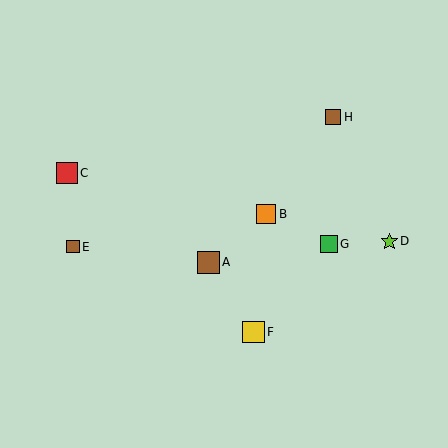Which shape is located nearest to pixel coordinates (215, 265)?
The brown square (labeled A) at (208, 263) is nearest to that location.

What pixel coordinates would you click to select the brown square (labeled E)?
Click at (73, 247) to select the brown square E.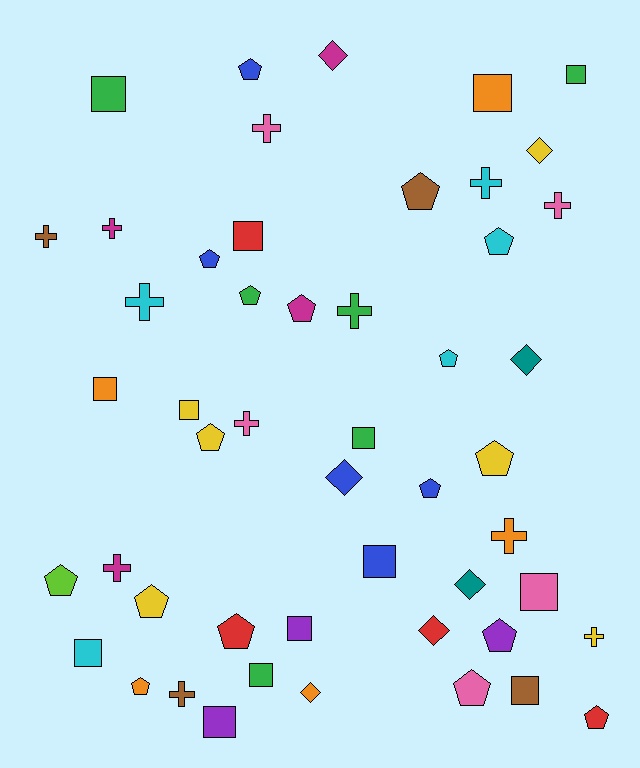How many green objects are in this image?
There are 6 green objects.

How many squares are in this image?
There are 14 squares.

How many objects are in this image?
There are 50 objects.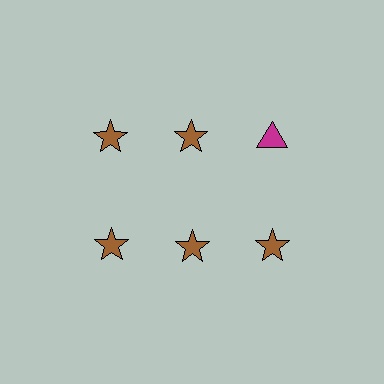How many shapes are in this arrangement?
There are 6 shapes arranged in a grid pattern.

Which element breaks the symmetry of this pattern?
The magenta triangle in the top row, center column breaks the symmetry. All other shapes are brown stars.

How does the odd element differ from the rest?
It differs in both color (magenta instead of brown) and shape (triangle instead of star).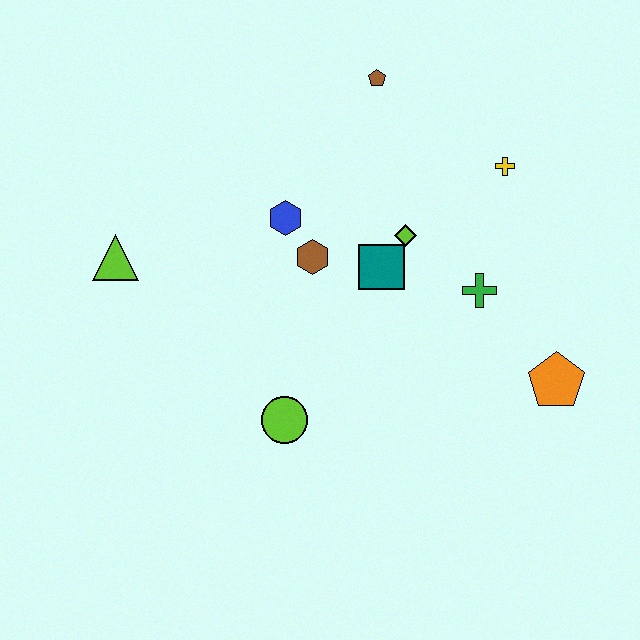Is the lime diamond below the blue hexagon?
Yes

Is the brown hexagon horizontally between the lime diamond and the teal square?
No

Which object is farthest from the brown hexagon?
The orange pentagon is farthest from the brown hexagon.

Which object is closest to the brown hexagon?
The blue hexagon is closest to the brown hexagon.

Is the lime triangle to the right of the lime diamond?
No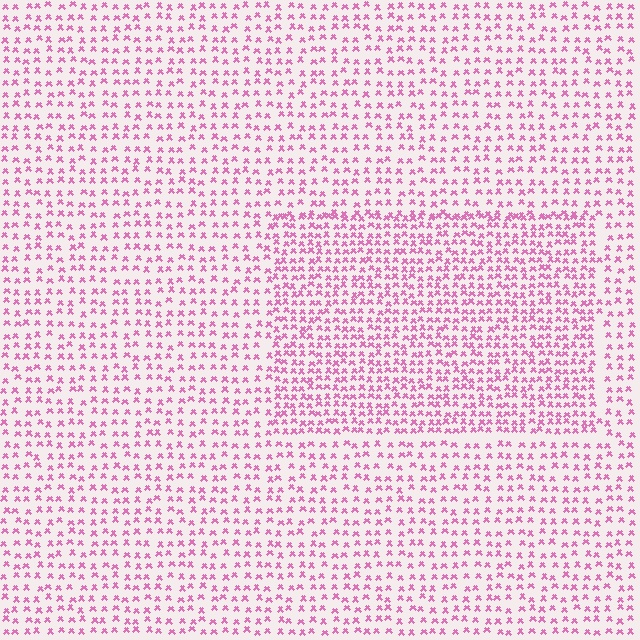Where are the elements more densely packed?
The elements are more densely packed inside the rectangle boundary.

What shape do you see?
I see a rectangle.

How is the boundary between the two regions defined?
The boundary is defined by a change in element density (approximately 1.7x ratio). All elements are the same color, size, and shape.